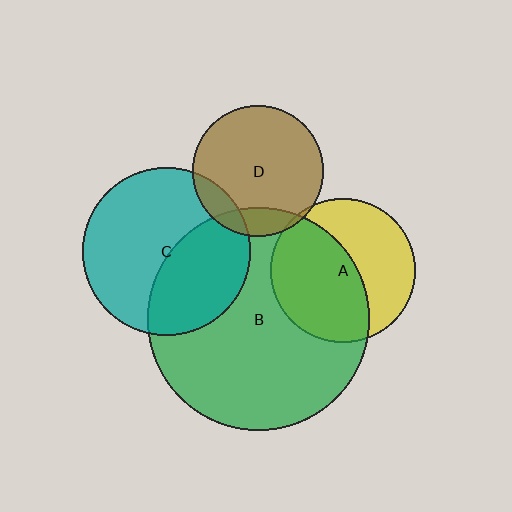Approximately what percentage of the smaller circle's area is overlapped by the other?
Approximately 40%.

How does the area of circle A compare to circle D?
Approximately 1.2 times.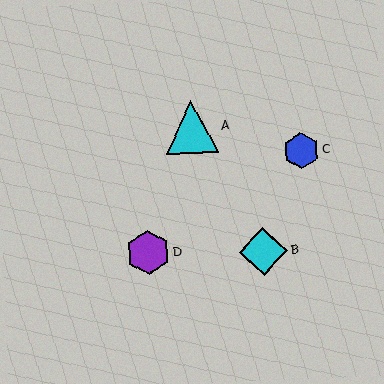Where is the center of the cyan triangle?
The center of the cyan triangle is at (192, 127).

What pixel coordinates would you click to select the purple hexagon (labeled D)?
Click at (148, 253) to select the purple hexagon D.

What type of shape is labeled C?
Shape C is a blue hexagon.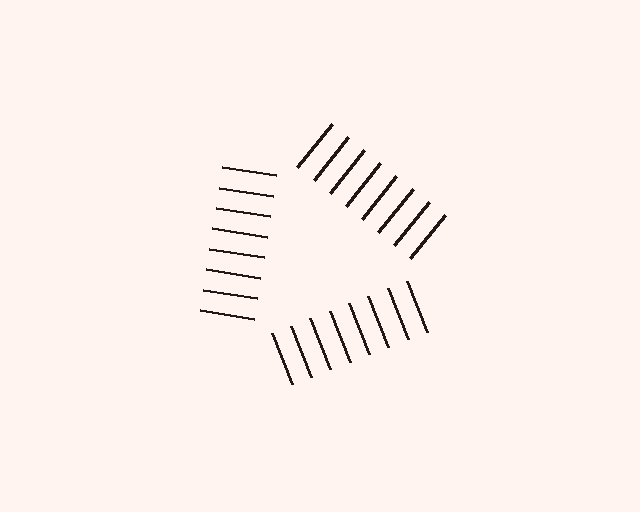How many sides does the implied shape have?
3 sides — the line-ends trace a triangle.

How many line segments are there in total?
24 — 8 along each of the 3 edges.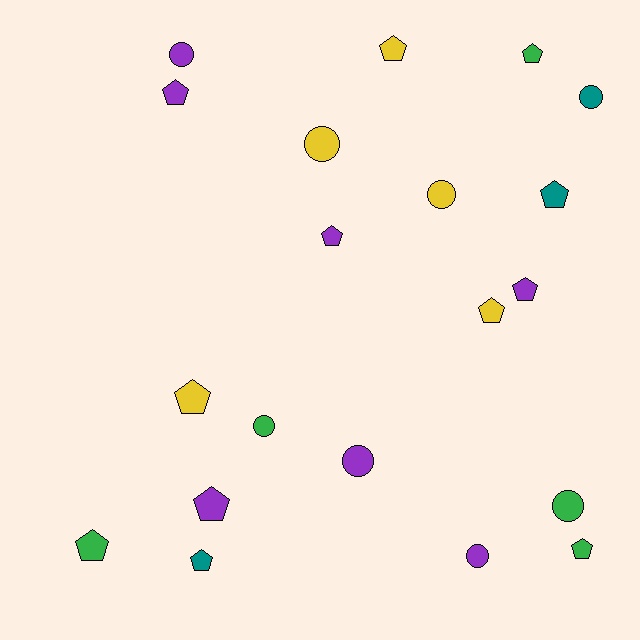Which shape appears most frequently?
Pentagon, with 12 objects.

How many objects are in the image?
There are 20 objects.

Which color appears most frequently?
Purple, with 7 objects.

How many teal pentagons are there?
There are 2 teal pentagons.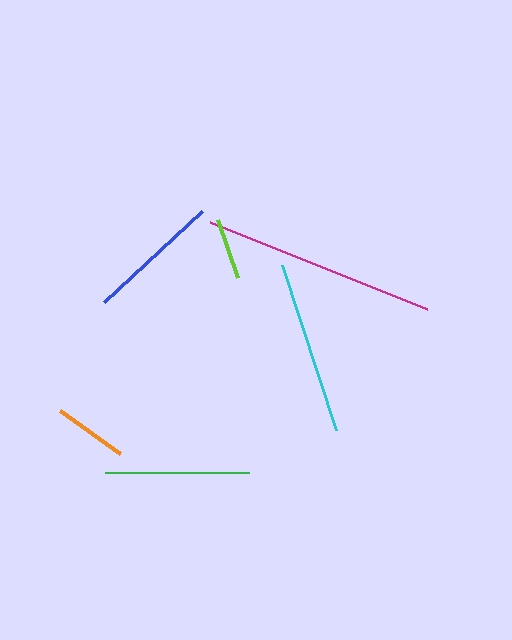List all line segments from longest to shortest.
From longest to shortest: magenta, cyan, green, blue, orange, lime.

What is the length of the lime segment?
The lime segment is approximately 62 pixels long.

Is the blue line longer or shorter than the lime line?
The blue line is longer than the lime line.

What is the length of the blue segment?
The blue segment is approximately 134 pixels long.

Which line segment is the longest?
The magenta line is the longest at approximately 234 pixels.